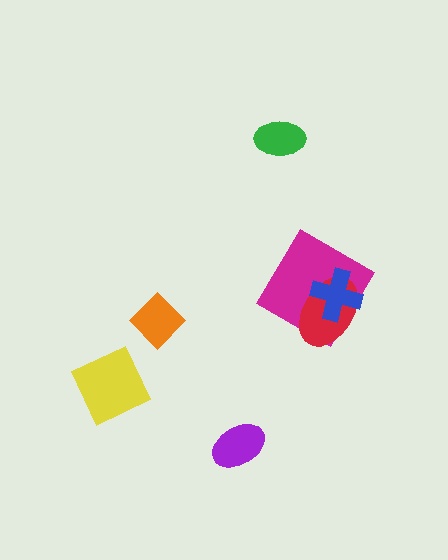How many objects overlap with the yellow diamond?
0 objects overlap with the yellow diamond.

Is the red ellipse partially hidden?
Yes, it is partially covered by another shape.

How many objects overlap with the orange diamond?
0 objects overlap with the orange diamond.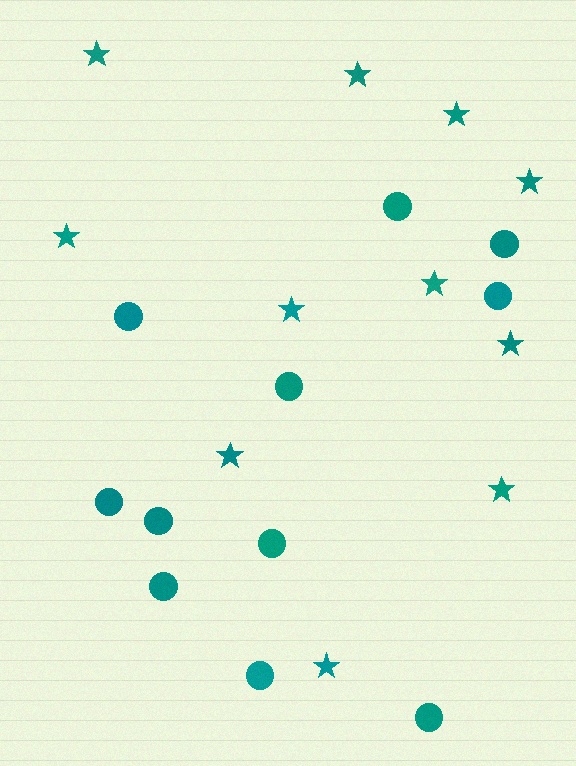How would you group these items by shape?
There are 2 groups: one group of stars (11) and one group of circles (11).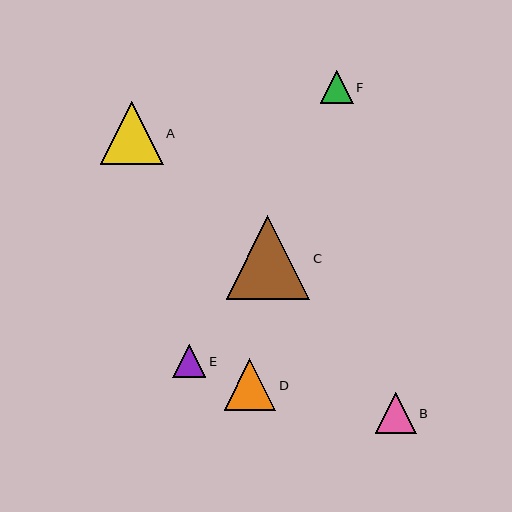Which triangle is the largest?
Triangle C is the largest with a size of approximately 84 pixels.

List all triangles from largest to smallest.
From largest to smallest: C, A, D, B, F, E.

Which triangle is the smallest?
Triangle E is the smallest with a size of approximately 33 pixels.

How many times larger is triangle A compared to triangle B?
Triangle A is approximately 1.6 times the size of triangle B.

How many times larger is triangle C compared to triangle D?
Triangle C is approximately 1.6 times the size of triangle D.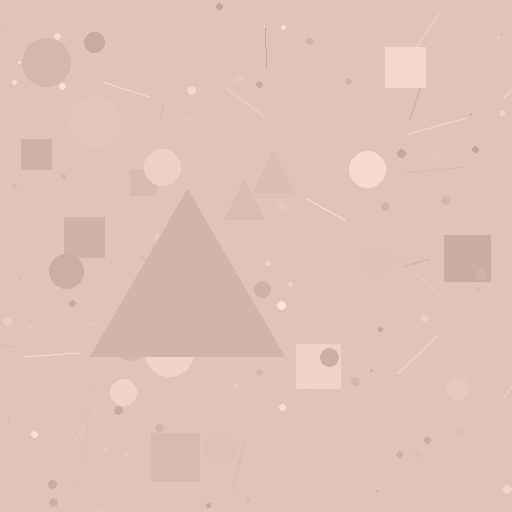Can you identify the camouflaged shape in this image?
The camouflaged shape is a triangle.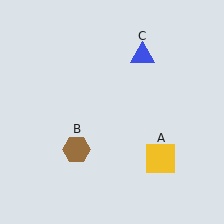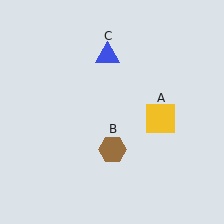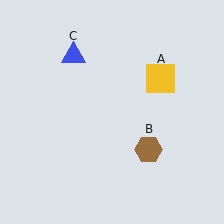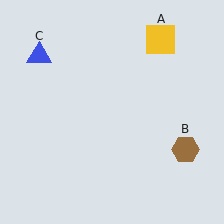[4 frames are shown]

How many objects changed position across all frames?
3 objects changed position: yellow square (object A), brown hexagon (object B), blue triangle (object C).